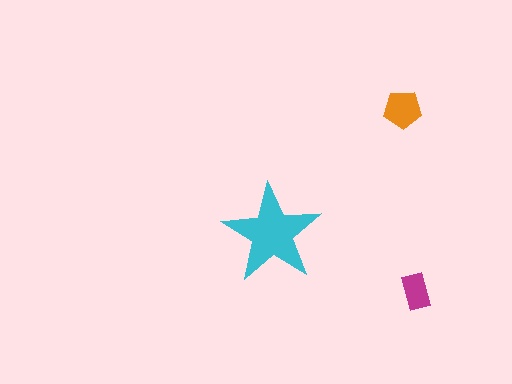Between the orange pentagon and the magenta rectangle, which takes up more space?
The orange pentagon.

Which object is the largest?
The cyan star.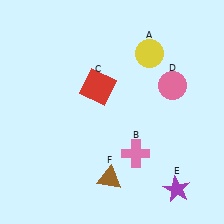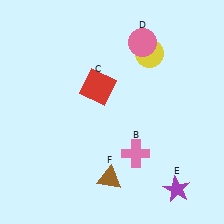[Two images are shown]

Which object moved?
The pink circle (D) moved up.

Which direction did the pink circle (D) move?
The pink circle (D) moved up.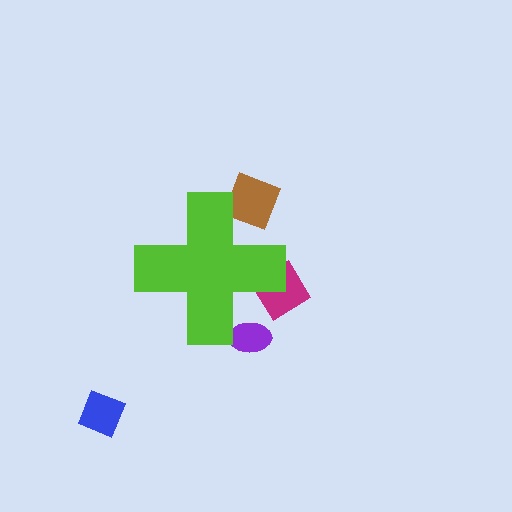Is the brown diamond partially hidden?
Yes, the brown diamond is partially hidden behind the lime cross.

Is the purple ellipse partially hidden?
Yes, the purple ellipse is partially hidden behind the lime cross.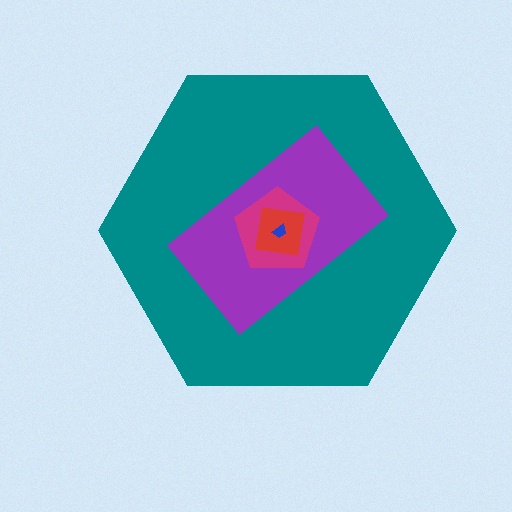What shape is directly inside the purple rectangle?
The magenta pentagon.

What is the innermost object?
The blue trapezoid.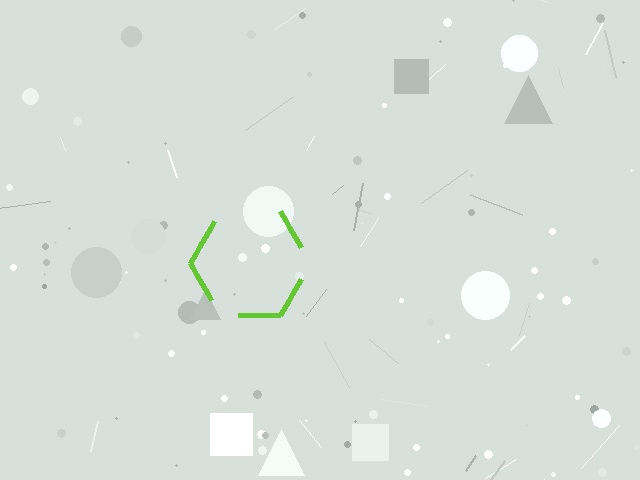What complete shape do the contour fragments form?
The contour fragments form a hexagon.